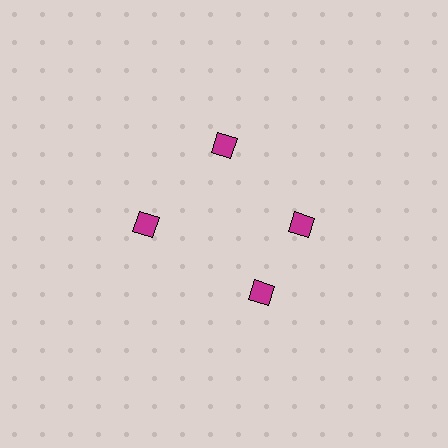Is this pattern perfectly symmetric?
No. The 4 magenta diamonds are arranged in a ring, but one element near the 6 o'clock position is rotated out of alignment along the ring, breaking the 4-fold rotational symmetry.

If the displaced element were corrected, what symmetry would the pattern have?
It would have 4-fold rotational symmetry — the pattern would map onto itself every 90 degrees.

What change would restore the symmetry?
The symmetry would be restored by rotating it back into even spacing with its neighbors so that all 4 diamonds sit at equal angles and equal distance from the center.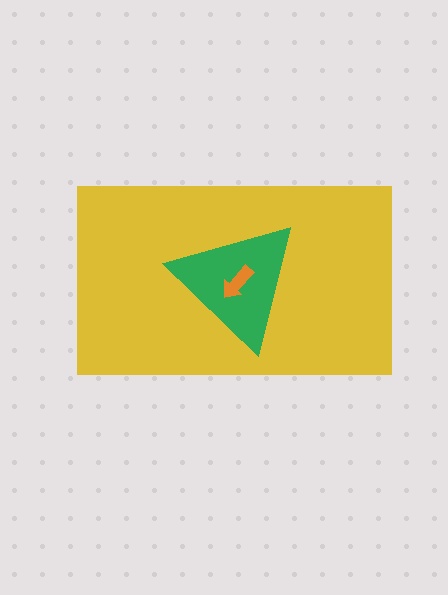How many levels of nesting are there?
3.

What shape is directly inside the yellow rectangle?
The green triangle.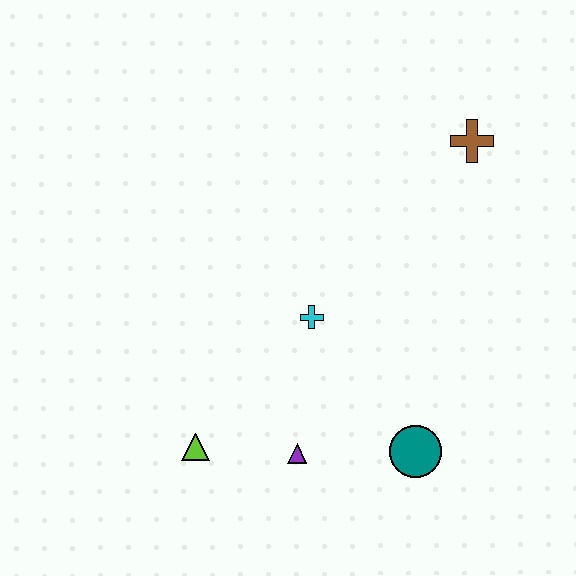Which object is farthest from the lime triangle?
The brown cross is farthest from the lime triangle.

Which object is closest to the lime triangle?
The purple triangle is closest to the lime triangle.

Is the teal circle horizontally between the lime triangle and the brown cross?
Yes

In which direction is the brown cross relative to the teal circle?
The brown cross is above the teal circle.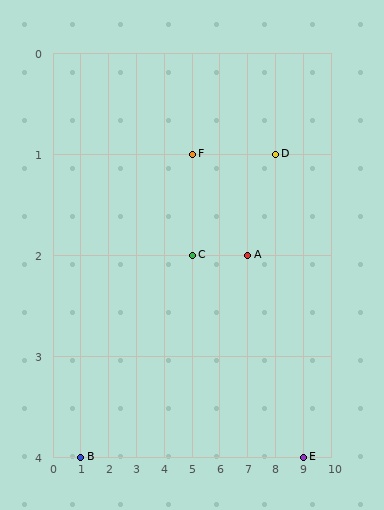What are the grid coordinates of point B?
Point B is at grid coordinates (1, 4).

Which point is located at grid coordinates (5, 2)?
Point C is at (5, 2).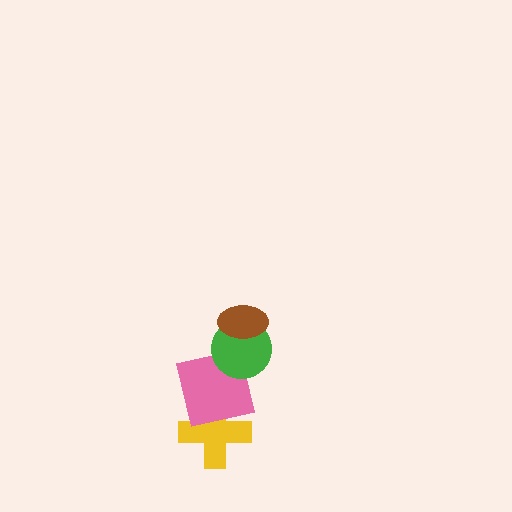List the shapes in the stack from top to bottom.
From top to bottom: the brown ellipse, the green circle, the pink square, the yellow cross.